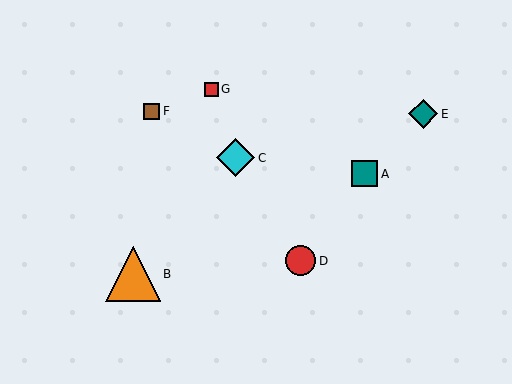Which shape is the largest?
The orange triangle (labeled B) is the largest.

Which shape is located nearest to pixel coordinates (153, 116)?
The brown square (labeled F) at (152, 111) is nearest to that location.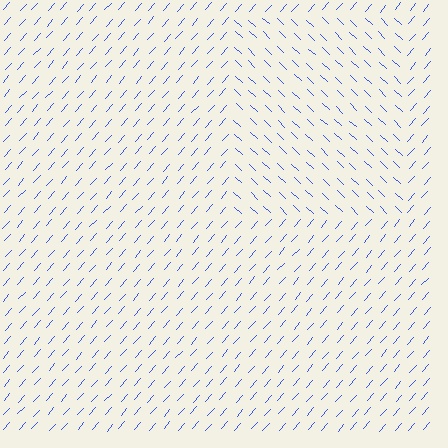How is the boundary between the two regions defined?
The boundary is defined purely by a change in line orientation (approximately 88 degrees difference). All lines are the same color and thickness.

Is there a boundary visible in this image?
Yes, there is a texture boundary formed by a change in line orientation.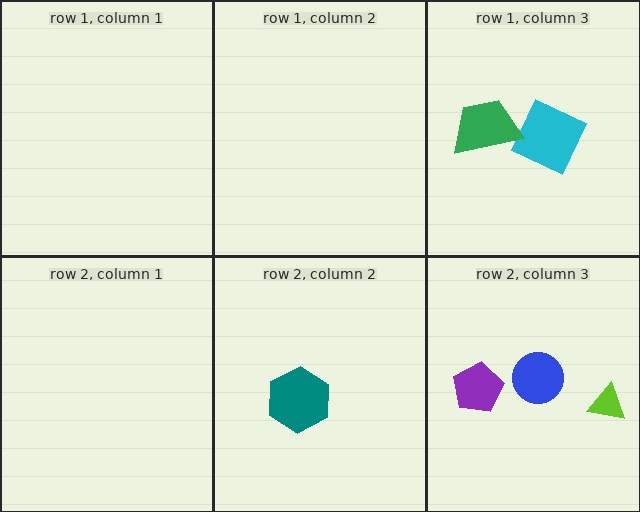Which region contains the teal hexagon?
The row 2, column 2 region.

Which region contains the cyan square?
The row 1, column 3 region.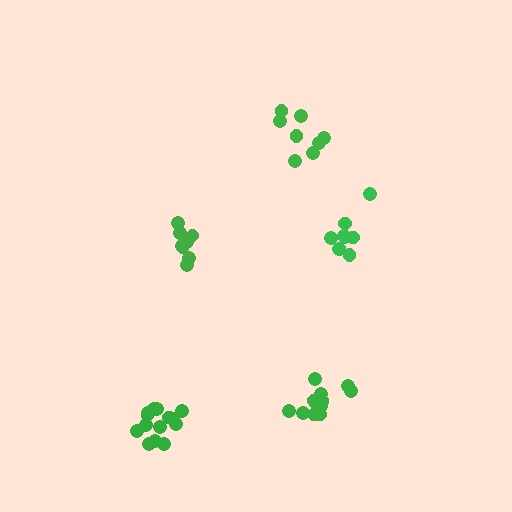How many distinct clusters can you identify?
There are 5 distinct clusters.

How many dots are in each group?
Group 1: 8 dots, Group 2: 9 dots, Group 3: 12 dots, Group 4: 14 dots, Group 5: 9 dots (52 total).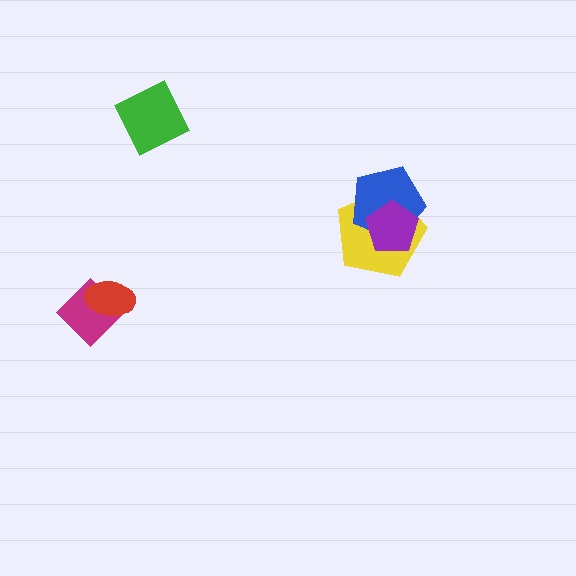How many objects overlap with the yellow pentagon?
2 objects overlap with the yellow pentagon.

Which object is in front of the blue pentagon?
The purple pentagon is in front of the blue pentagon.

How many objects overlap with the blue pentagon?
2 objects overlap with the blue pentagon.